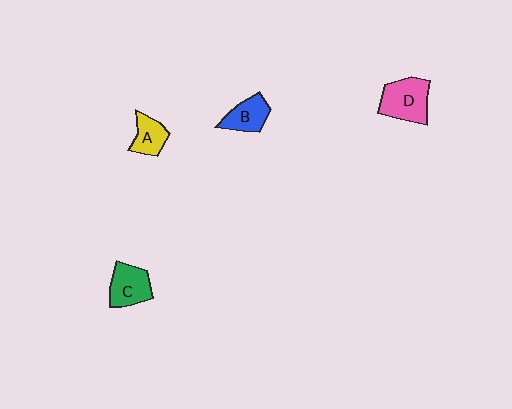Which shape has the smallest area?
Shape A (yellow).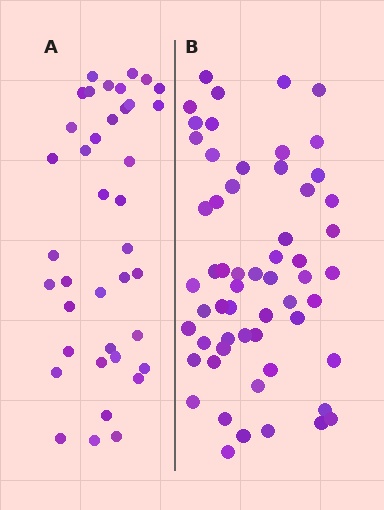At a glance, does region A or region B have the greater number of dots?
Region B (the right region) has more dots.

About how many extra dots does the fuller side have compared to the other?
Region B has approximately 20 more dots than region A.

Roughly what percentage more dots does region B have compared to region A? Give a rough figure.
About 50% more.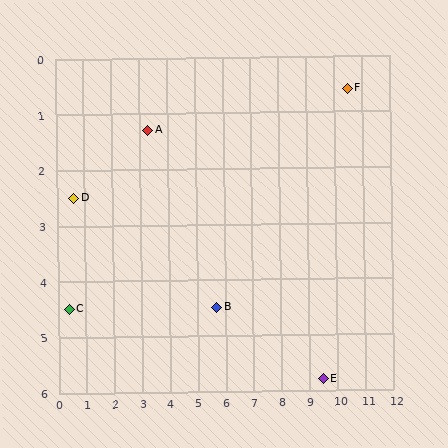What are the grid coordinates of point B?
Point B is at approximately (5.7, 4.5).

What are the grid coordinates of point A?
Point A is at approximately (3.3, 1.3).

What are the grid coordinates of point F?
Point F is at approximately (10.5, 0.6).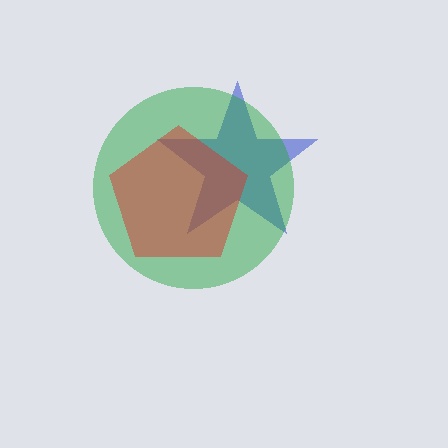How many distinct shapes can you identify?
There are 3 distinct shapes: a blue star, a green circle, a red pentagon.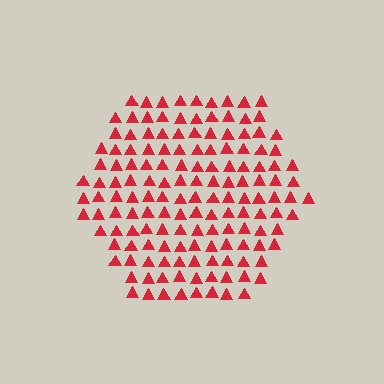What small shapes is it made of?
It is made of small triangles.